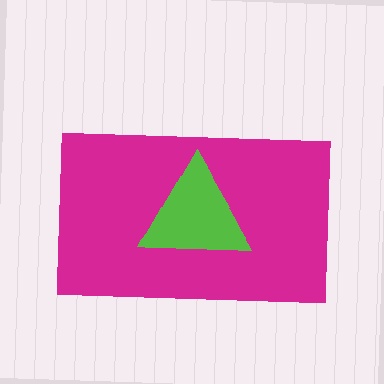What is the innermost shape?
The lime triangle.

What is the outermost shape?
The magenta rectangle.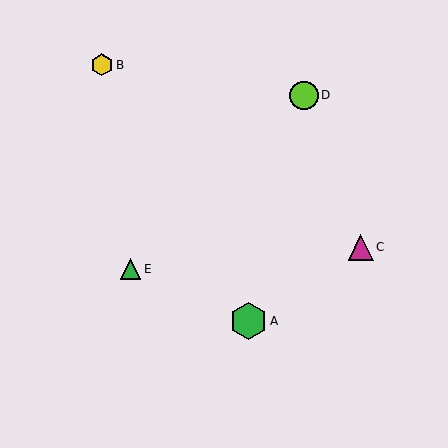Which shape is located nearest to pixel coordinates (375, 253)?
The magenta triangle (labeled C) at (361, 247) is nearest to that location.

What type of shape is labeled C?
Shape C is a magenta triangle.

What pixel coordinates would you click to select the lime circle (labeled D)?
Click at (304, 95) to select the lime circle D.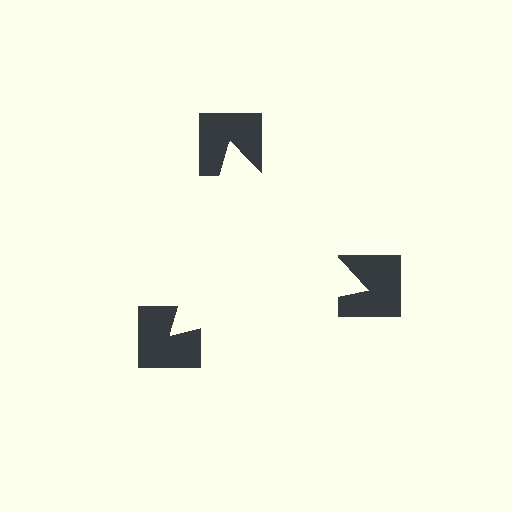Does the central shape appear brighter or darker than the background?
It typically appears slightly brighter than the background, even though no actual brightness change is drawn.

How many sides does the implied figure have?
3 sides.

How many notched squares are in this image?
There are 3 — one at each vertex of the illusory triangle.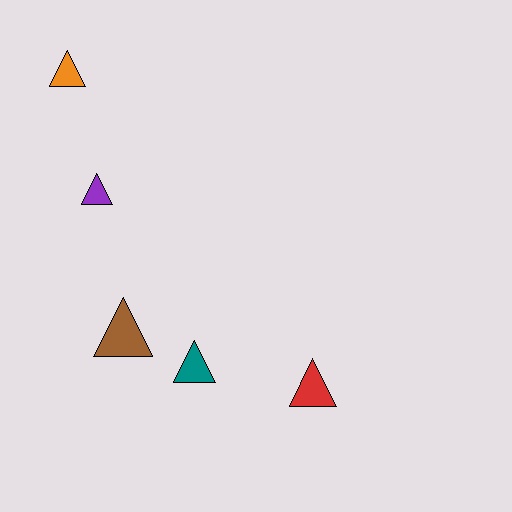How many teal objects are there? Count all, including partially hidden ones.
There is 1 teal object.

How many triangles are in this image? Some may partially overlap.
There are 5 triangles.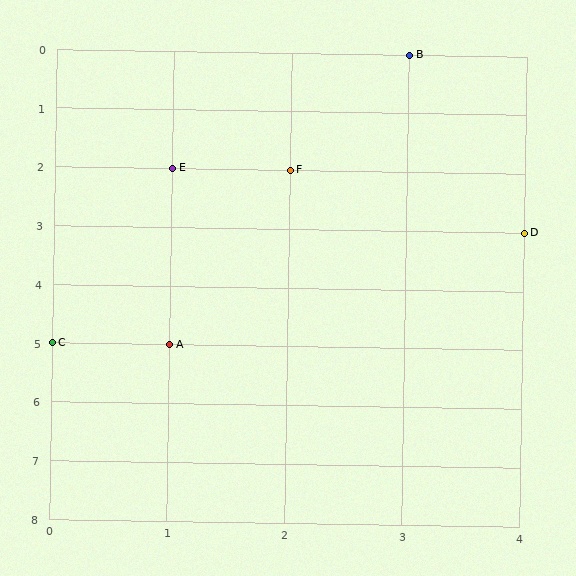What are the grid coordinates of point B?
Point B is at grid coordinates (3, 0).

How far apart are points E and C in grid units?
Points E and C are 1 column and 3 rows apart (about 3.2 grid units diagonally).